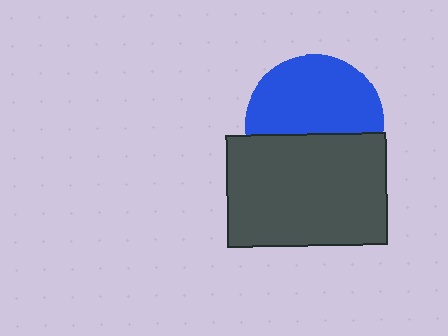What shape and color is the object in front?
The object in front is a dark gray rectangle.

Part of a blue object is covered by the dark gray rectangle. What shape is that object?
It is a circle.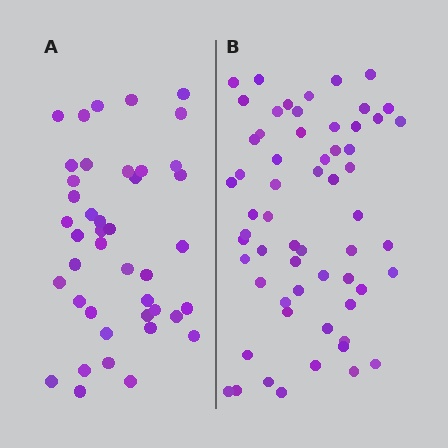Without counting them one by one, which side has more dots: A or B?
Region B (the right region) has more dots.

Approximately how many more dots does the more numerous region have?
Region B has approximately 20 more dots than region A.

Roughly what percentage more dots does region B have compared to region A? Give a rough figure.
About 45% more.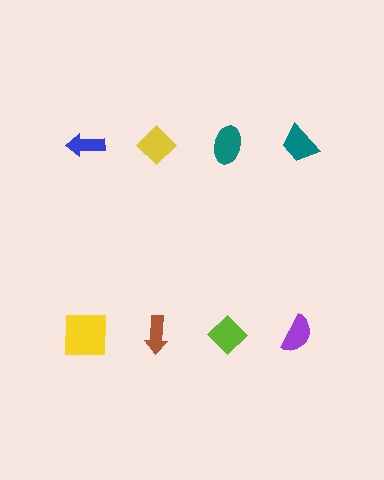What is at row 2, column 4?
A purple semicircle.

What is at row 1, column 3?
A teal ellipse.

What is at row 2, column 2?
A brown arrow.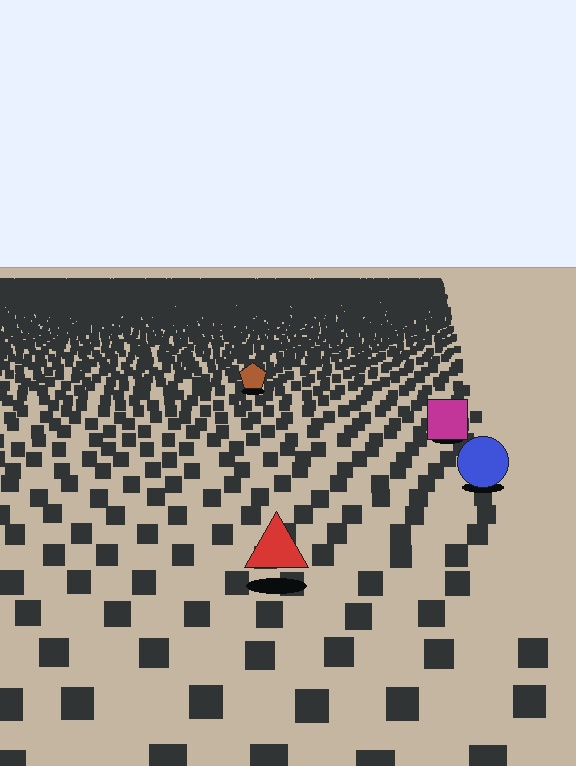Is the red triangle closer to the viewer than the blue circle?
Yes. The red triangle is closer — you can tell from the texture gradient: the ground texture is coarser near it.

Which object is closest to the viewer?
The red triangle is closest. The texture marks near it are larger and more spread out.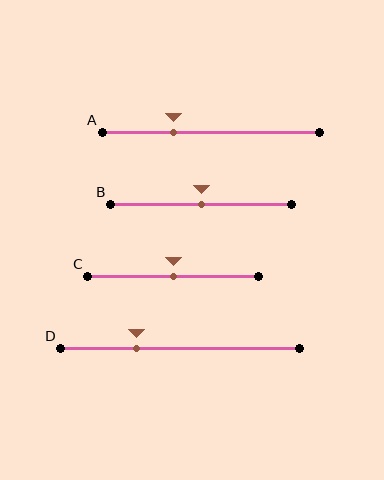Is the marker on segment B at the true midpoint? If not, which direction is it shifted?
Yes, the marker on segment B is at the true midpoint.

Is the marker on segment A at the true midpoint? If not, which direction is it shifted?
No, the marker on segment A is shifted to the left by about 17% of the segment length.